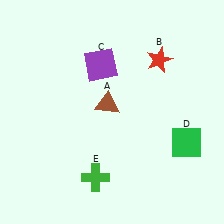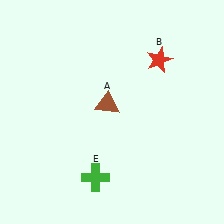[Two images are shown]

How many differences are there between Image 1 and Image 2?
There are 2 differences between the two images.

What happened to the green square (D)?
The green square (D) was removed in Image 2. It was in the bottom-right area of Image 1.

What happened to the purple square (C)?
The purple square (C) was removed in Image 2. It was in the top-left area of Image 1.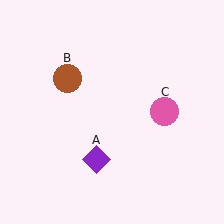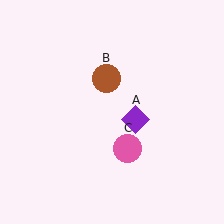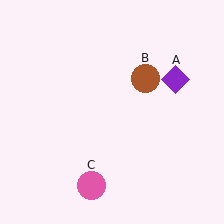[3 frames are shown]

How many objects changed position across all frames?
3 objects changed position: purple diamond (object A), brown circle (object B), pink circle (object C).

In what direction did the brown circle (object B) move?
The brown circle (object B) moved right.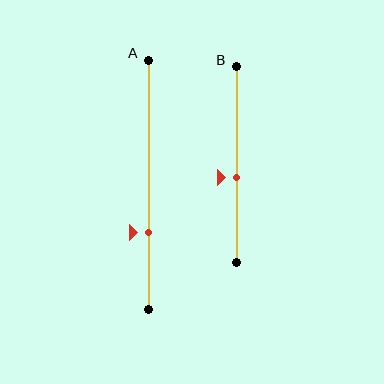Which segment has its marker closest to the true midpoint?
Segment B has its marker closest to the true midpoint.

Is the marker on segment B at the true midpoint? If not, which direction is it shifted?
No, the marker on segment B is shifted downward by about 7% of the segment length.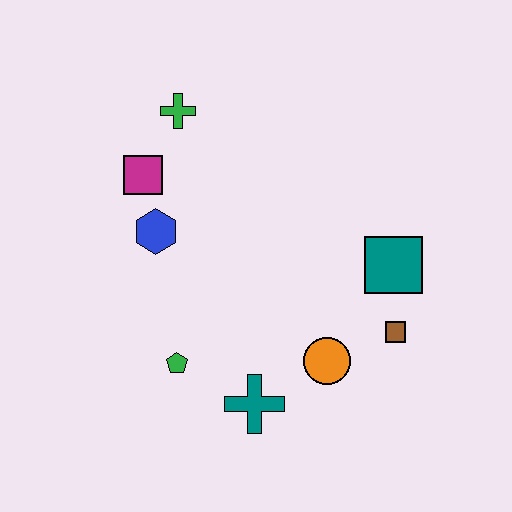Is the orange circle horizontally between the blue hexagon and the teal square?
Yes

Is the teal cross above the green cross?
No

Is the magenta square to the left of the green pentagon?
Yes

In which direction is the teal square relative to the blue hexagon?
The teal square is to the right of the blue hexagon.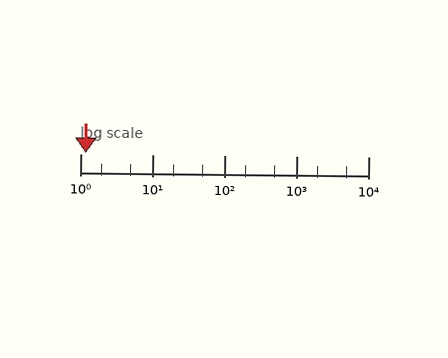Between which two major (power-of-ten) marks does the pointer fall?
The pointer is between 1 and 10.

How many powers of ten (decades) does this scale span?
The scale spans 4 decades, from 1 to 10000.